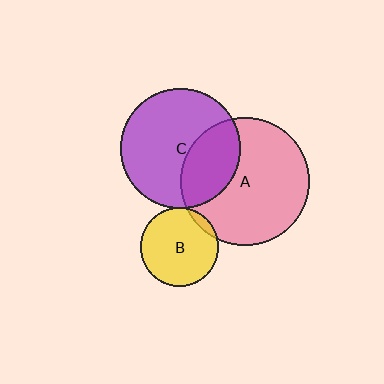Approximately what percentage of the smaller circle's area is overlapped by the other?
Approximately 5%.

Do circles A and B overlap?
Yes.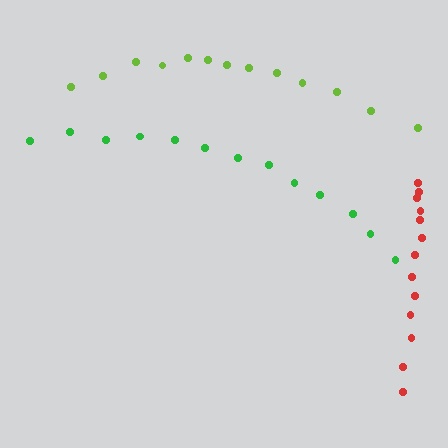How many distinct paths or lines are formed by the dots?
There are 3 distinct paths.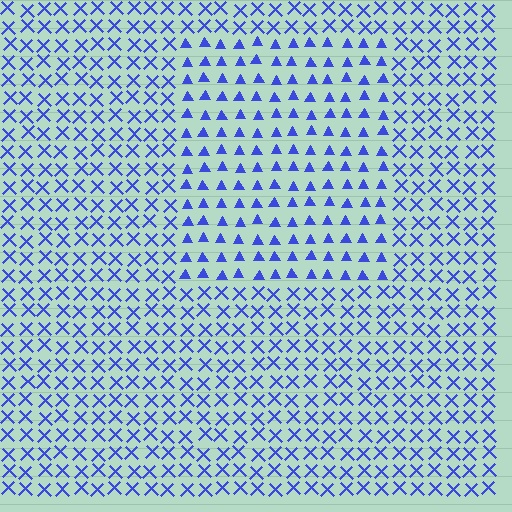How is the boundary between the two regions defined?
The boundary is defined by a change in element shape: triangles inside vs. X marks outside. All elements share the same color and spacing.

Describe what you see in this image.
The image is filled with small blue elements arranged in a uniform grid. A rectangle-shaped region contains triangles, while the surrounding area contains X marks. The boundary is defined purely by the change in element shape.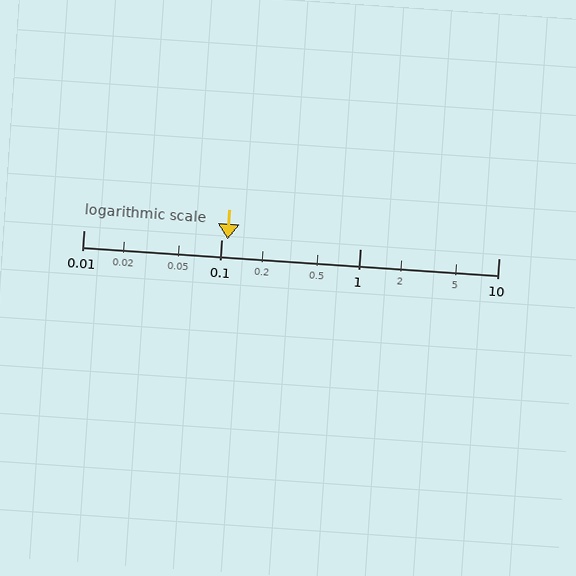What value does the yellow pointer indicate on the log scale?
The pointer indicates approximately 0.11.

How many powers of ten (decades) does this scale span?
The scale spans 3 decades, from 0.01 to 10.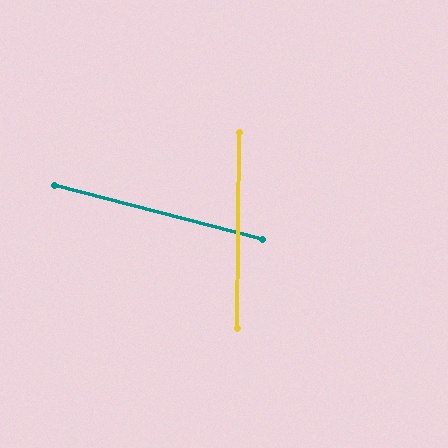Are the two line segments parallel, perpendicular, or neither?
Neither parallel nor perpendicular — they differ by about 76°.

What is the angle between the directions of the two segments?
Approximately 76 degrees.